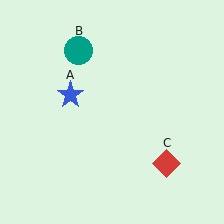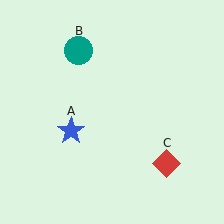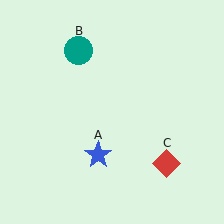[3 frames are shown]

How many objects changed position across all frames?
1 object changed position: blue star (object A).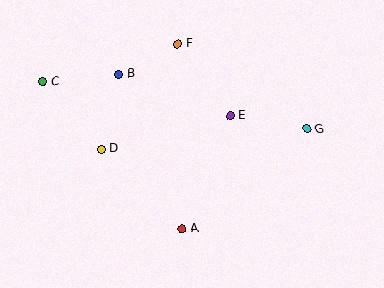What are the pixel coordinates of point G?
Point G is at (307, 129).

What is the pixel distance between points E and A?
The distance between E and A is 123 pixels.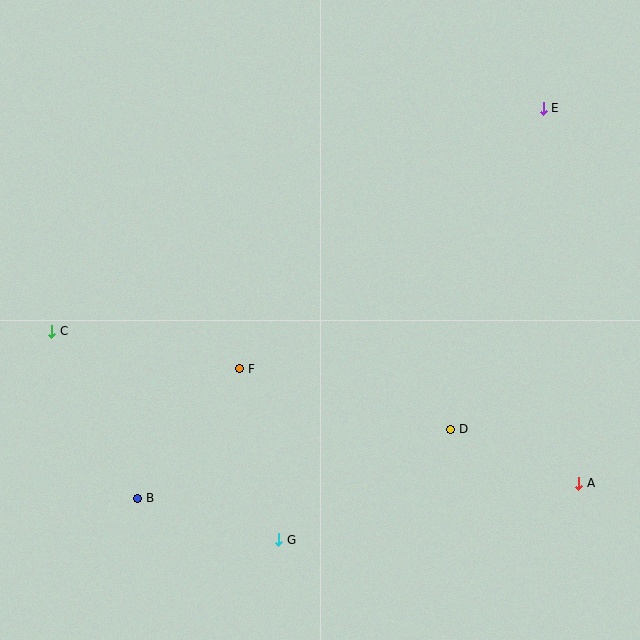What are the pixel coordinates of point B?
Point B is at (138, 498).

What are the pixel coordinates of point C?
Point C is at (52, 331).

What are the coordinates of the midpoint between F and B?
The midpoint between F and B is at (189, 433).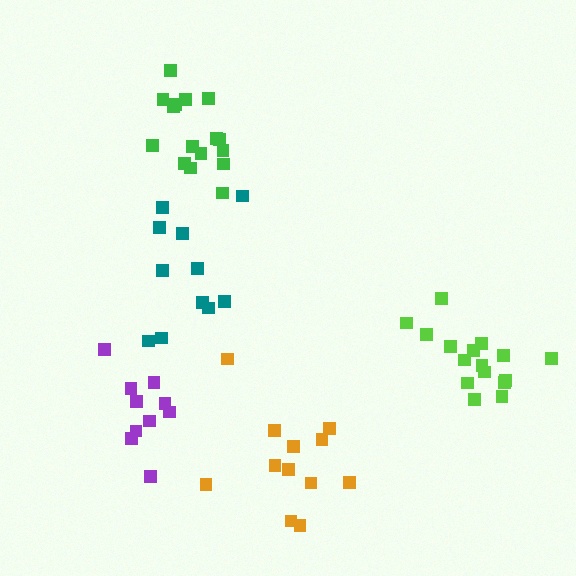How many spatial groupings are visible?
There are 5 spatial groupings.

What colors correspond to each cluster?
The clusters are colored: lime, green, teal, purple, orange.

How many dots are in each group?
Group 1: 16 dots, Group 2: 16 dots, Group 3: 11 dots, Group 4: 10 dots, Group 5: 12 dots (65 total).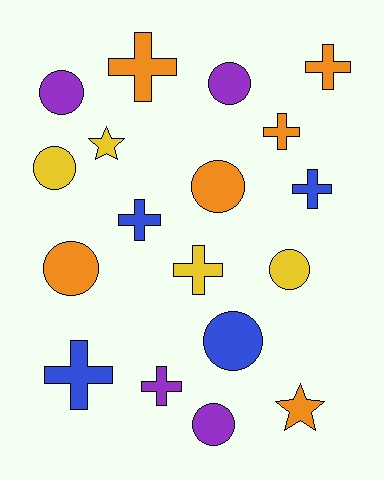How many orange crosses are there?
There are 3 orange crosses.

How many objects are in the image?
There are 18 objects.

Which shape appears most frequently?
Circle, with 8 objects.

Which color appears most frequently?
Orange, with 6 objects.